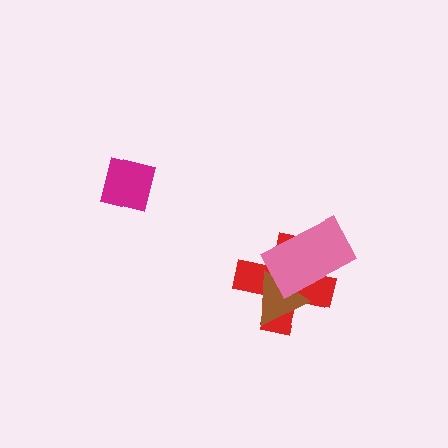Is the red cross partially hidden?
Yes, it is partially covered by another shape.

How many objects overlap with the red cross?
2 objects overlap with the red cross.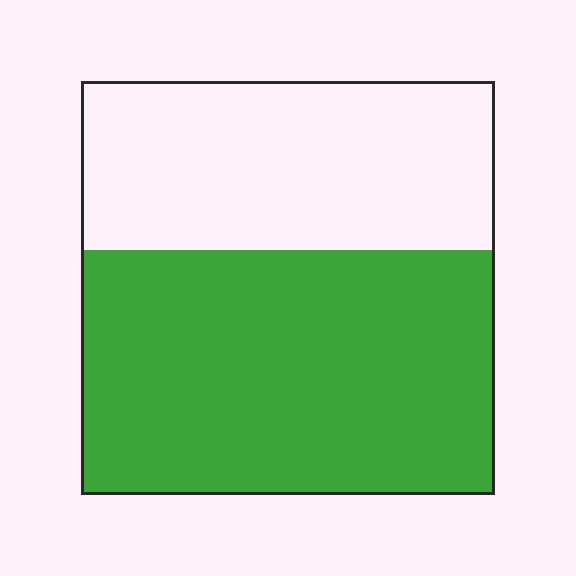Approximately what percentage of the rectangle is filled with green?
Approximately 60%.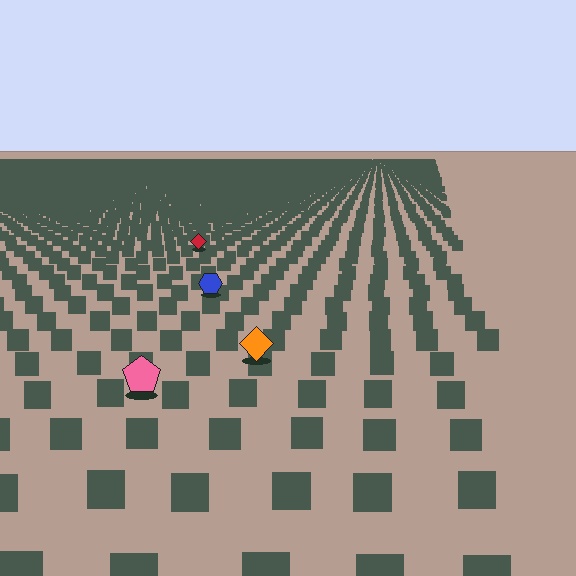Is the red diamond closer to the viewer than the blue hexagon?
No. The blue hexagon is closer — you can tell from the texture gradient: the ground texture is coarser near it.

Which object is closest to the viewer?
The pink pentagon is closest. The texture marks near it are larger and more spread out.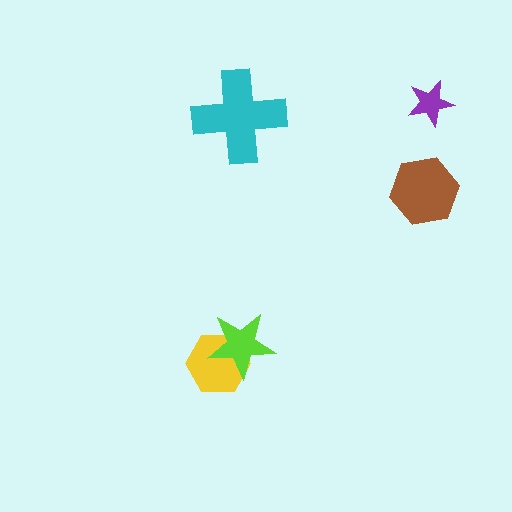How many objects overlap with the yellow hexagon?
1 object overlaps with the yellow hexagon.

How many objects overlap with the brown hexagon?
0 objects overlap with the brown hexagon.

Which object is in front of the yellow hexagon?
The lime star is in front of the yellow hexagon.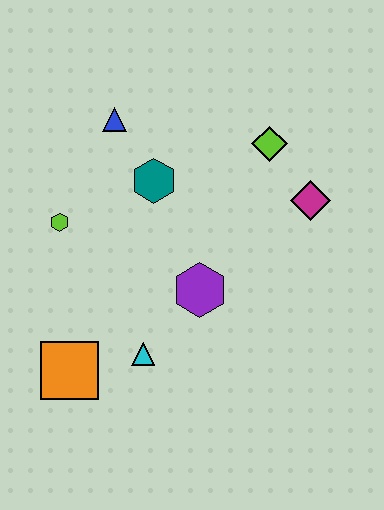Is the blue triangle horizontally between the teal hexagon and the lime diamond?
No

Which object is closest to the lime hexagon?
The teal hexagon is closest to the lime hexagon.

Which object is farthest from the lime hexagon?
The magenta diamond is farthest from the lime hexagon.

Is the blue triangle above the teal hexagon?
Yes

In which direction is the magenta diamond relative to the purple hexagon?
The magenta diamond is to the right of the purple hexagon.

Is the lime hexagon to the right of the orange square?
No